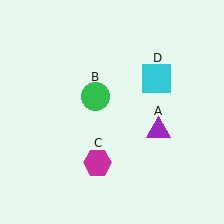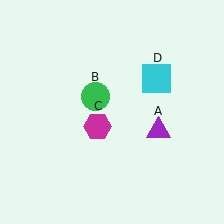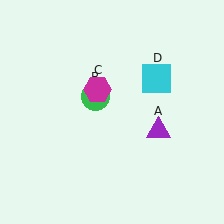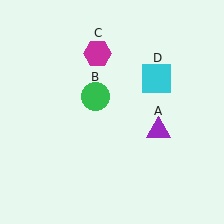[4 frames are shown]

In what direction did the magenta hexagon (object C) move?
The magenta hexagon (object C) moved up.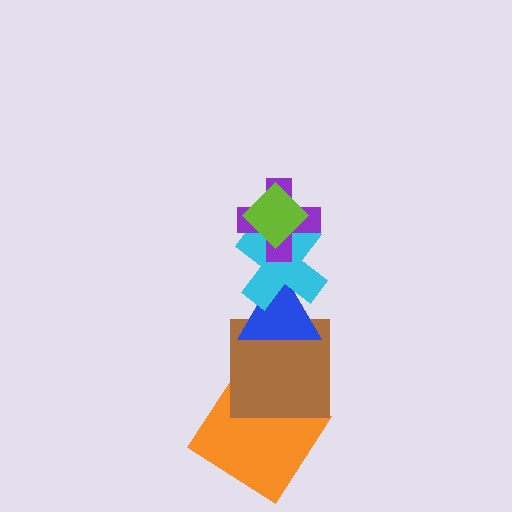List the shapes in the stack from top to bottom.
From top to bottom: the lime diamond, the purple cross, the cyan cross, the blue triangle, the brown square, the orange diamond.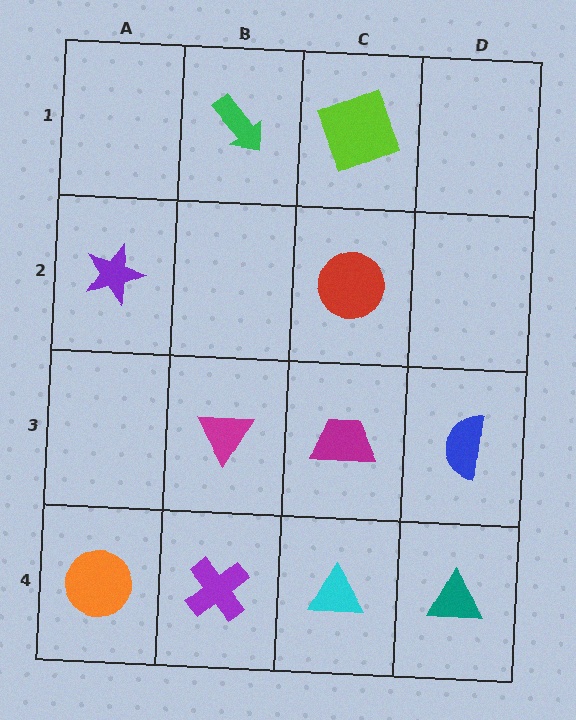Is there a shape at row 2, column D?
No, that cell is empty.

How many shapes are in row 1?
2 shapes.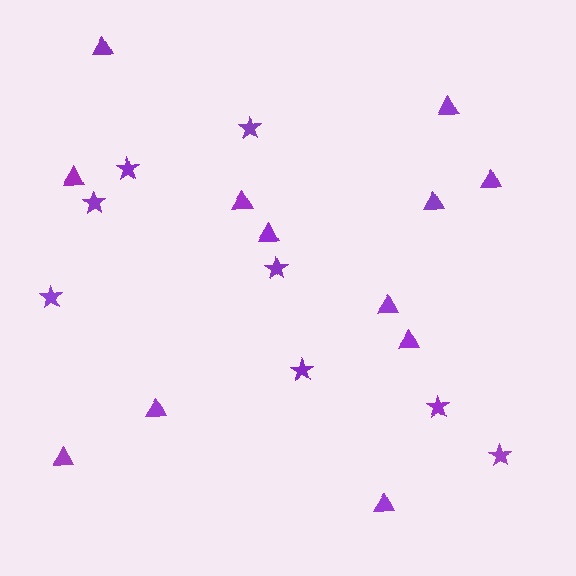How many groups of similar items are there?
There are 2 groups: one group of triangles (12) and one group of stars (8).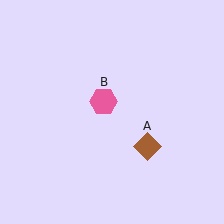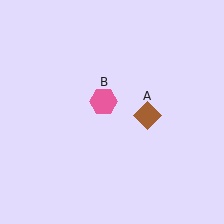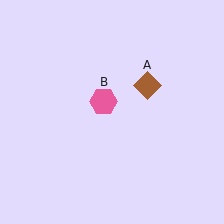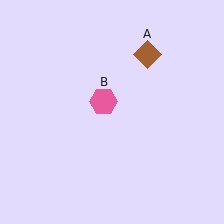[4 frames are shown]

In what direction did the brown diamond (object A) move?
The brown diamond (object A) moved up.